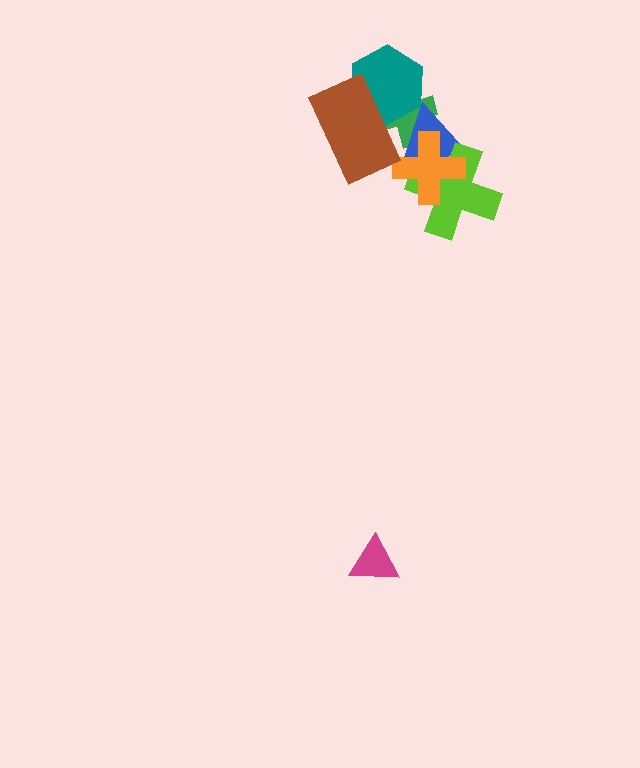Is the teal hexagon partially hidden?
Yes, it is partially covered by another shape.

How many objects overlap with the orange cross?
3 objects overlap with the orange cross.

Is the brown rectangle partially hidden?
No, no other shape covers it.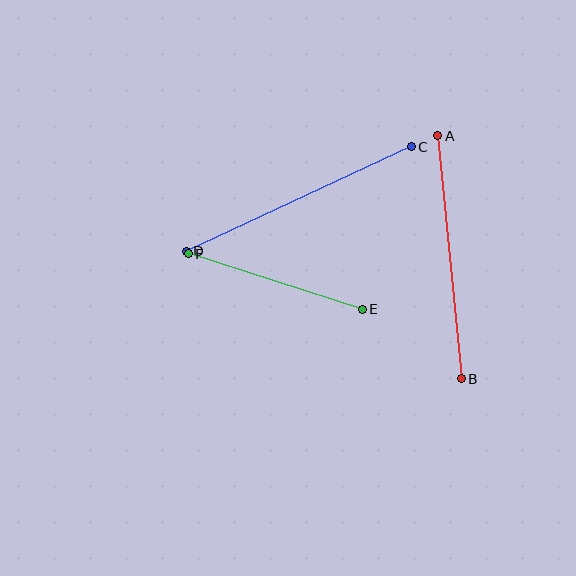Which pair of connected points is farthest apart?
Points C and D are farthest apart.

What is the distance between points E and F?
The distance is approximately 183 pixels.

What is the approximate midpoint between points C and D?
The midpoint is at approximately (299, 199) pixels.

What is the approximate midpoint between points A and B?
The midpoint is at approximately (449, 257) pixels.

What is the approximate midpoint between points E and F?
The midpoint is at approximately (275, 281) pixels.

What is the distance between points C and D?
The distance is approximately 248 pixels.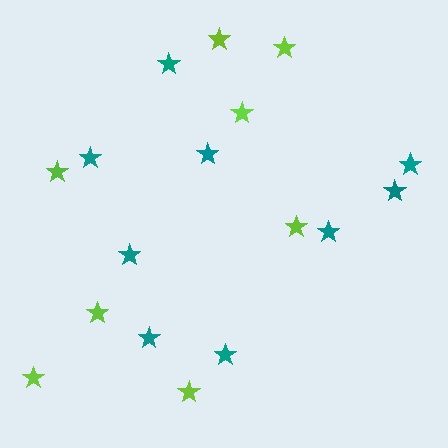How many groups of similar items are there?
There are 2 groups: one group of lime stars (8) and one group of teal stars (9).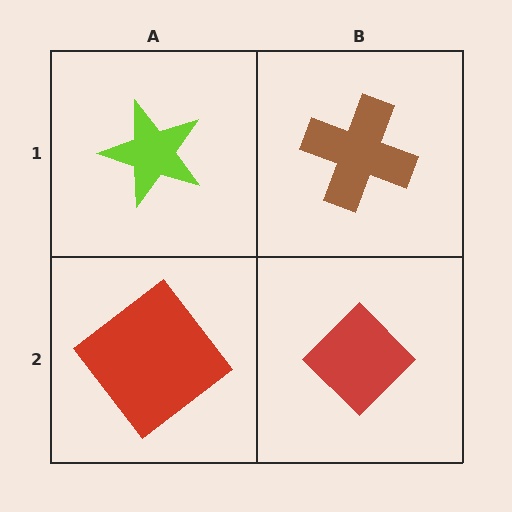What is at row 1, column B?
A brown cross.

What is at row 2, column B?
A red diamond.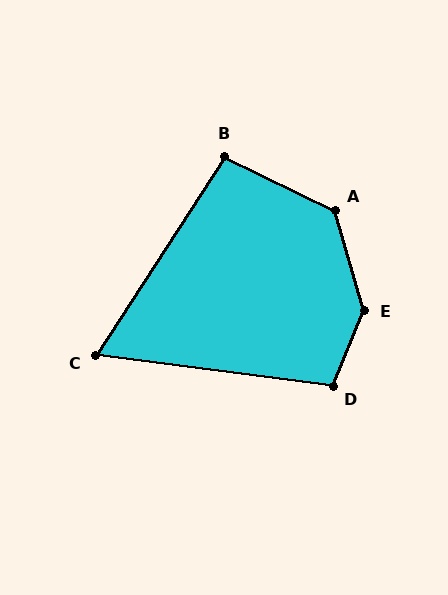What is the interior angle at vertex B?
Approximately 97 degrees (obtuse).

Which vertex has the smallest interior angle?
C, at approximately 65 degrees.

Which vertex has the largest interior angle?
E, at approximately 141 degrees.